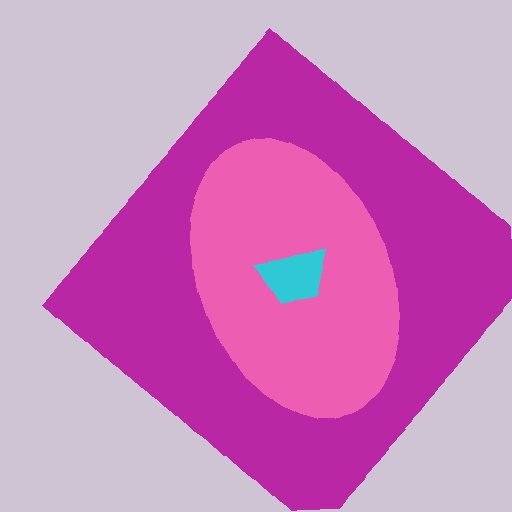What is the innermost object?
The cyan trapezoid.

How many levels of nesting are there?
3.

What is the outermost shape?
The magenta diamond.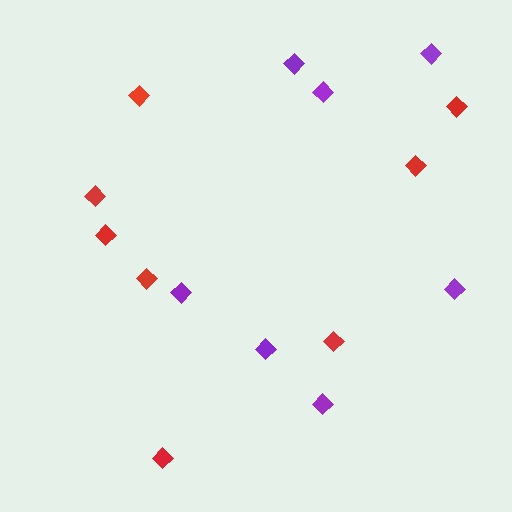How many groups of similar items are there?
There are 2 groups: one group of red diamonds (8) and one group of purple diamonds (7).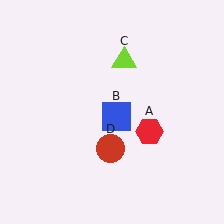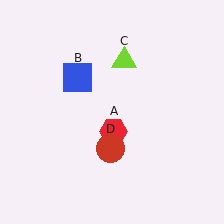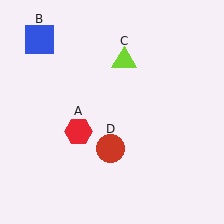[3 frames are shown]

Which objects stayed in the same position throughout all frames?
Lime triangle (object C) and red circle (object D) remained stationary.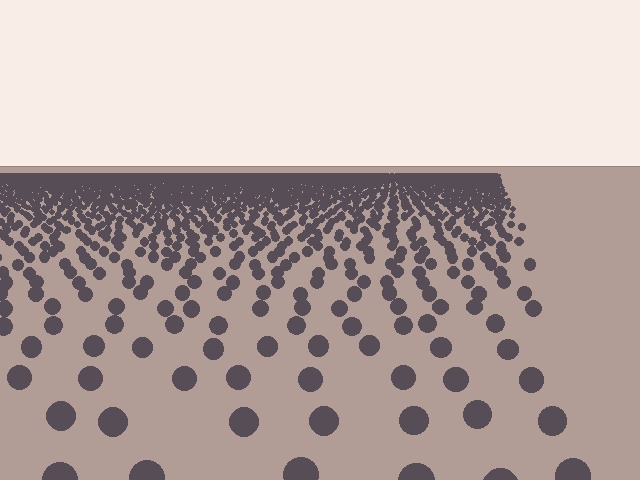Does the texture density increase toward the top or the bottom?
Density increases toward the top.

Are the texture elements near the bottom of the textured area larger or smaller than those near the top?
Larger. Near the bottom, elements are closer to the viewer and appear at a bigger on-screen size.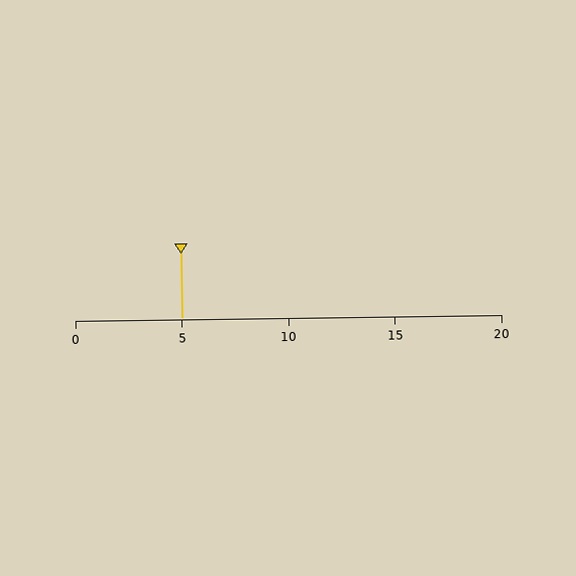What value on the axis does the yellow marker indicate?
The marker indicates approximately 5.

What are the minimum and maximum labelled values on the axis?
The axis runs from 0 to 20.